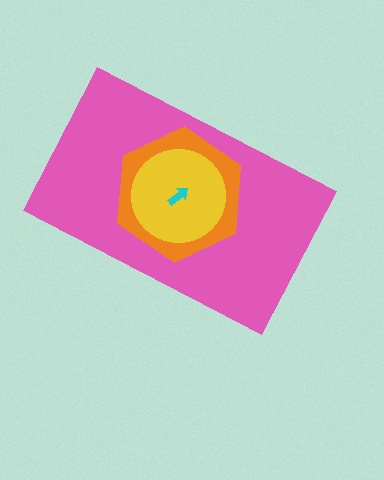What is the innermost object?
The cyan arrow.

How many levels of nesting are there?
4.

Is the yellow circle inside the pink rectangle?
Yes.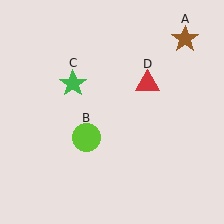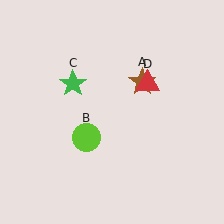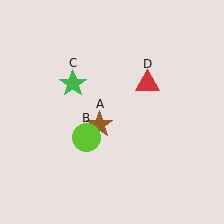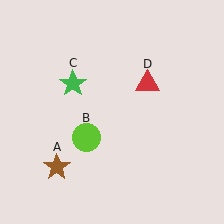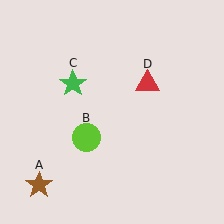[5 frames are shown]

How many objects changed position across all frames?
1 object changed position: brown star (object A).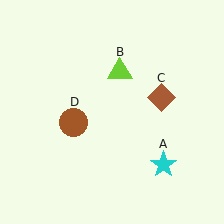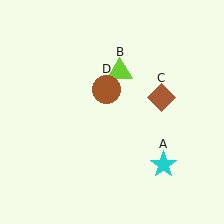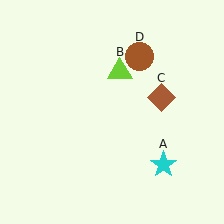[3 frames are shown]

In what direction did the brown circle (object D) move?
The brown circle (object D) moved up and to the right.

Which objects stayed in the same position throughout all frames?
Cyan star (object A) and lime triangle (object B) and brown diamond (object C) remained stationary.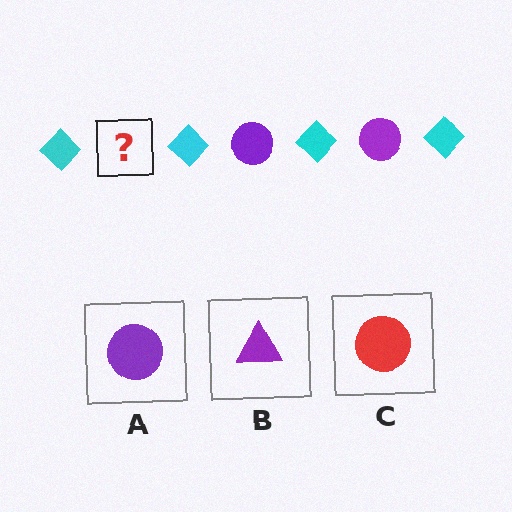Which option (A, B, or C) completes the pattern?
A.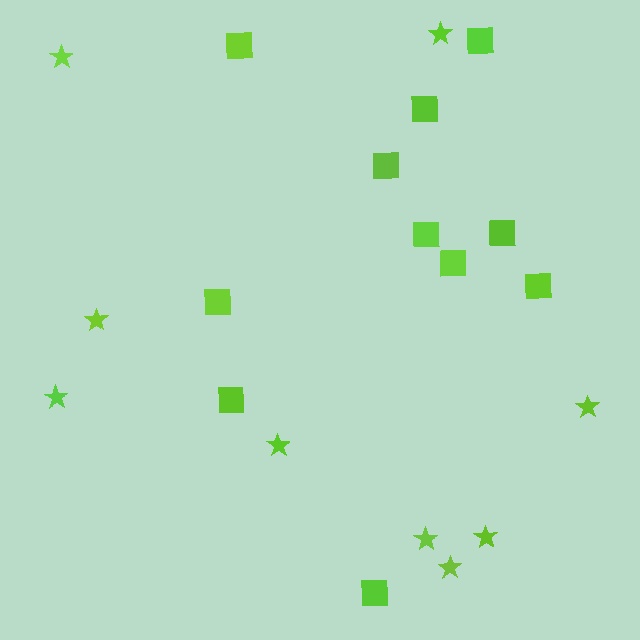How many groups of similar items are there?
There are 2 groups: one group of stars (9) and one group of squares (11).